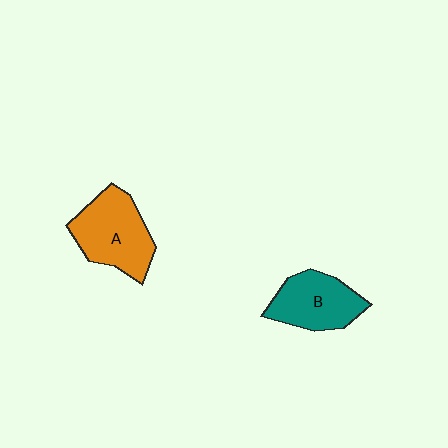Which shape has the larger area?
Shape A (orange).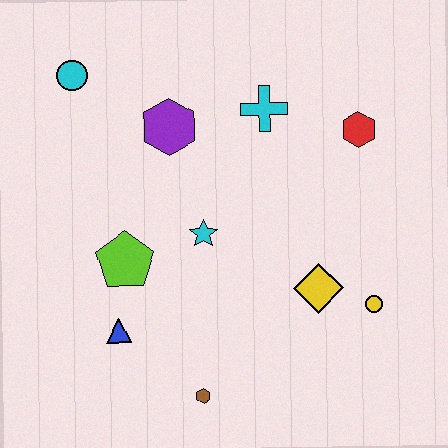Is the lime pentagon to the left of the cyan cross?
Yes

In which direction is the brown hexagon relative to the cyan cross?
The brown hexagon is below the cyan cross.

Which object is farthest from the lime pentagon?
The red hexagon is farthest from the lime pentagon.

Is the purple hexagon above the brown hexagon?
Yes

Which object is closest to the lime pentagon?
The blue triangle is closest to the lime pentagon.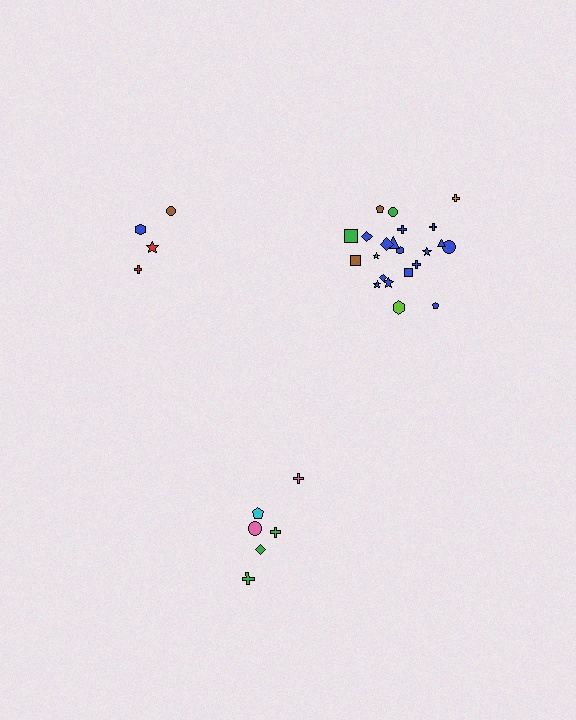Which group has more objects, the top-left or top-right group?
The top-right group.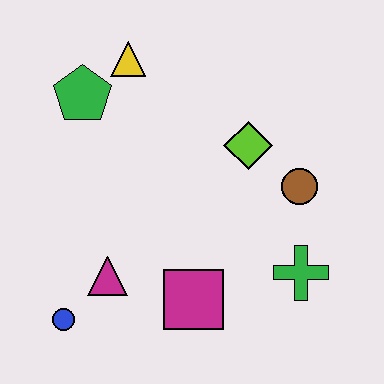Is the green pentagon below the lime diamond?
No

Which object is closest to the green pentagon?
The yellow triangle is closest to the green pentagon.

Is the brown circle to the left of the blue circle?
No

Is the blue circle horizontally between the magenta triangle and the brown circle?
No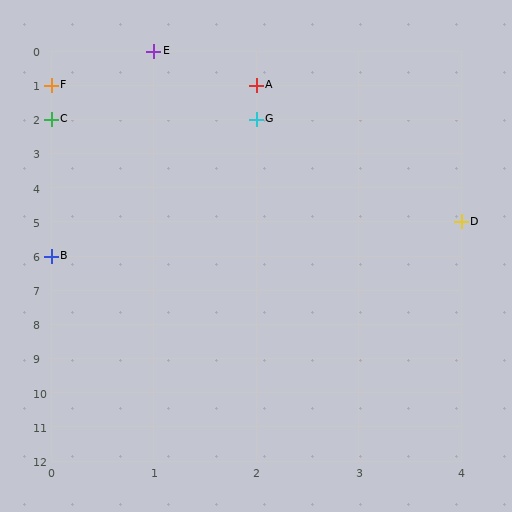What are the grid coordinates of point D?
Point D is at grid coordinates (4, 5).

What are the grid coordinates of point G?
Point G is at grid coordinates (2, 2).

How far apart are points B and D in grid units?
Points B and D are 4 columns and 1 row apart (about 4.1 grid units diagonally).